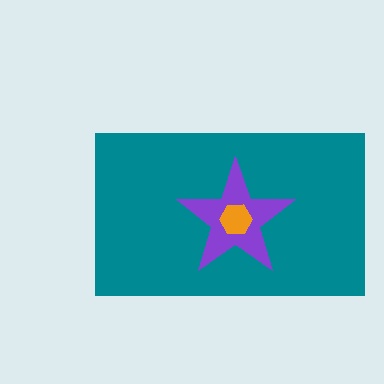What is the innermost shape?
The orange hexagon.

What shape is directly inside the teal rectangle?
The purple star.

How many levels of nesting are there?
3.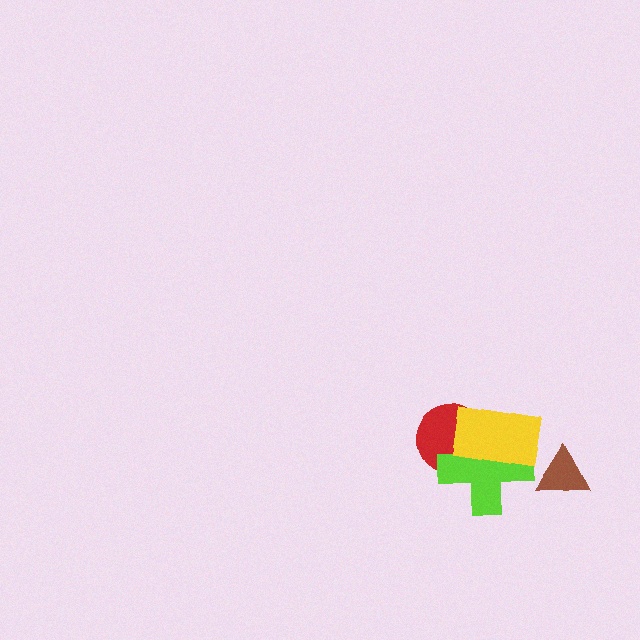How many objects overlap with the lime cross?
2 objects overlap with the lime cross.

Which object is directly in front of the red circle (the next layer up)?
The lime cross is directly in front of the red circle.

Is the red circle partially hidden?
Yes, it is partially covered by another shape.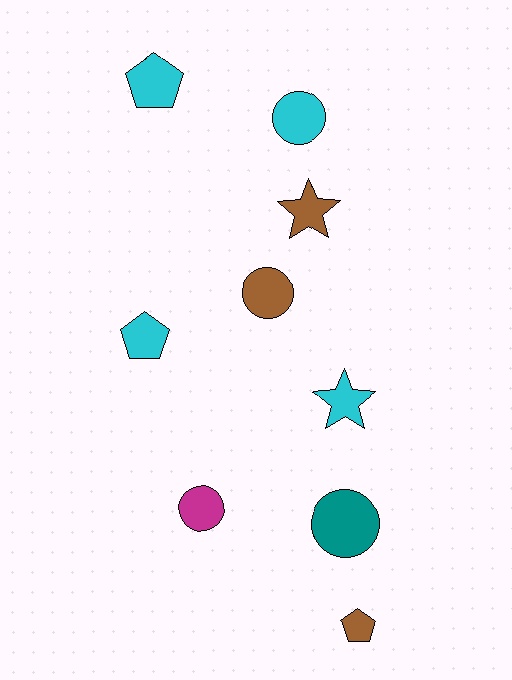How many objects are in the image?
There are 9 objects.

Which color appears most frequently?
Cyan, with 4 objects.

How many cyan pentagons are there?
There are 2 cyan pentagons.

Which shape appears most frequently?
Circle, with 4 objects.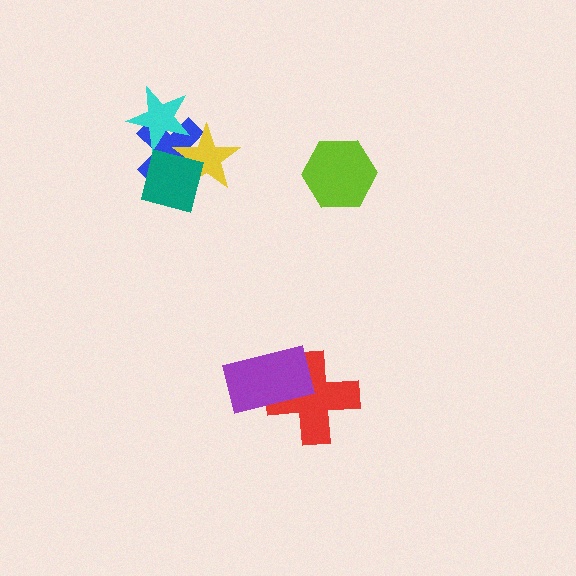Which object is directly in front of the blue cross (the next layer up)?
The cyan star is directly in front of the blue cross.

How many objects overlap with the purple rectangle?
1 object overlaps with the purple rectangle.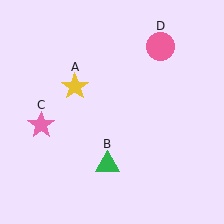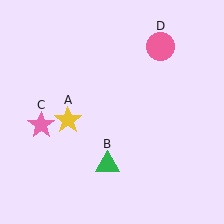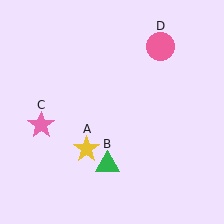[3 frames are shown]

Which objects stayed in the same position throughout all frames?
Green triangle (object B) and pink star (object C) and pink circle (object D) remained stationary.